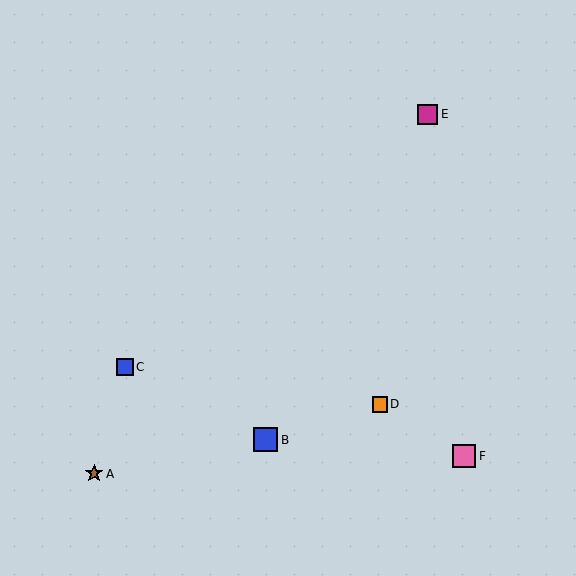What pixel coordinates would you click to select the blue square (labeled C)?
Click at (125, 367) to select the blue square C.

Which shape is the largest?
The blue square (labeled B) is the largest.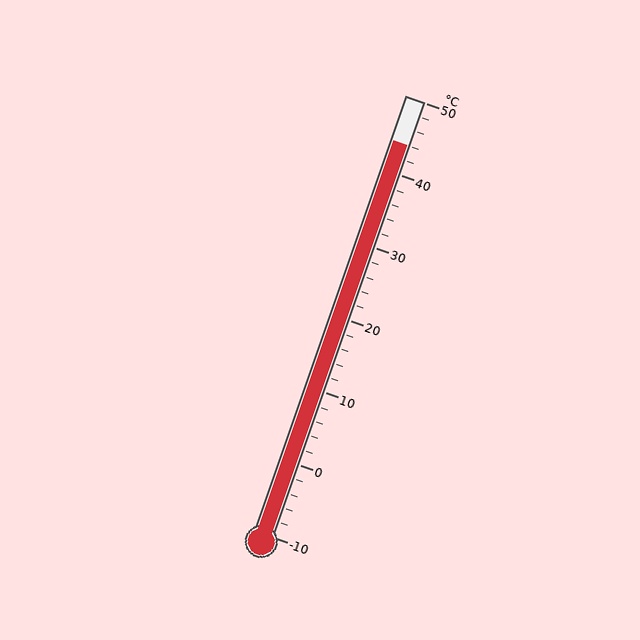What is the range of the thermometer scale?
The thermometer scale ranges from -10°C to 50°C.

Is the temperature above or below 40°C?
The temperature is above 40°C.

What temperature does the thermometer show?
The thermometer shows approximately 44°C.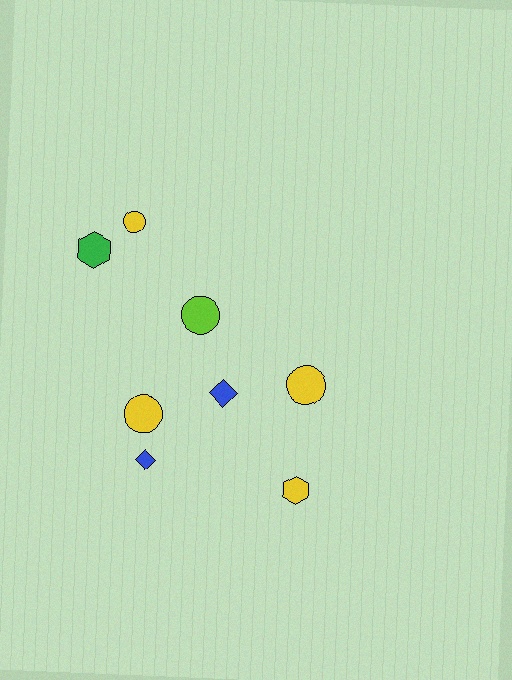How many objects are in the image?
There are 8 objects.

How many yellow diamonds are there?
There are no yellow diamonds.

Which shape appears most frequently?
Circle, with 4 objects.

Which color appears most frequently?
Yellow, with 4 objects.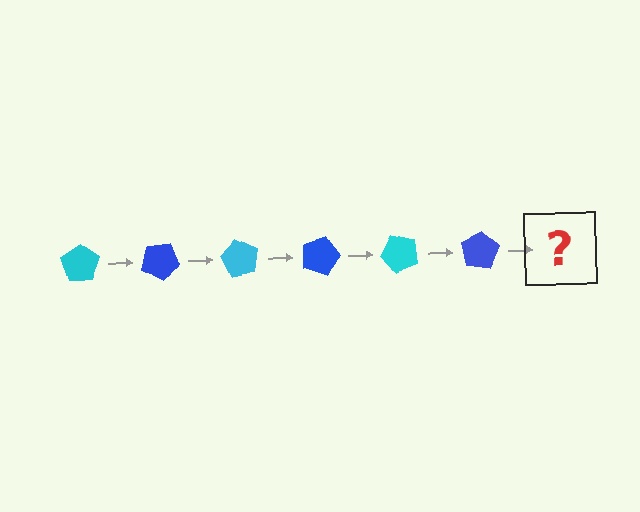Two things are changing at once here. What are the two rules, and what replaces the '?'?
The two rules are that it rotates 30 degrees each step and the color cycles through cyan and blue. The '?' should be a cyan pentagon, rotated 180 degrees from the start.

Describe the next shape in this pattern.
It should be a cyan pentagon, rotated 180 degrees from the start.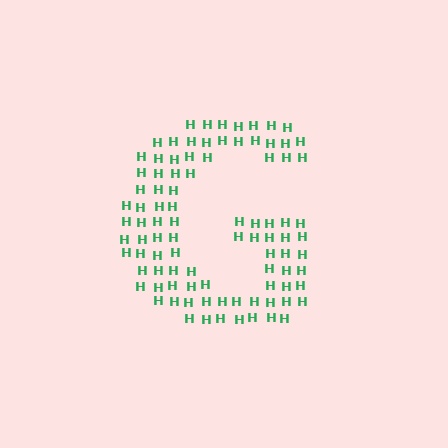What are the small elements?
The small elements are letter H's.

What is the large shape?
The large shape is the letter G.